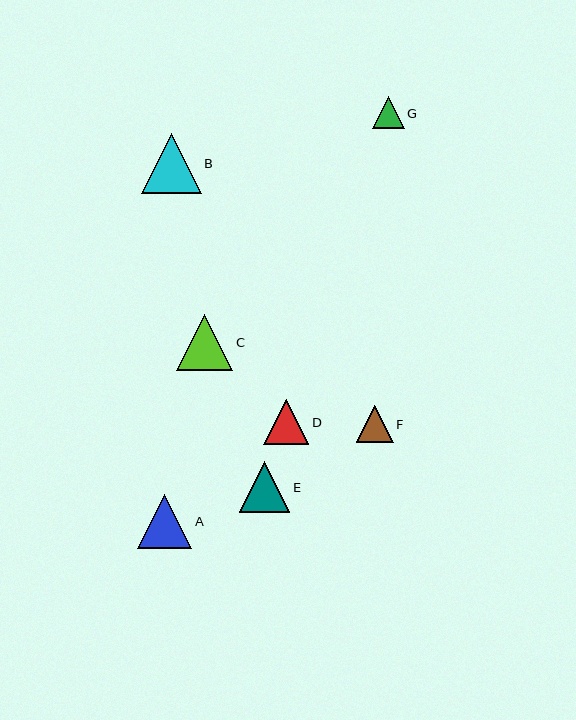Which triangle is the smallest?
Triangle G is the smallest with a size of approximately 32 pixels.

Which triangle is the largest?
Triangle B is the largest with a size of approximately 60 pixels.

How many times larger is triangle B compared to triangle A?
Triangle B is approximately 1.1 times the size of triangle A.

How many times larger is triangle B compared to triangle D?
Triangle B is approximately 1.3 times the size of triangle D.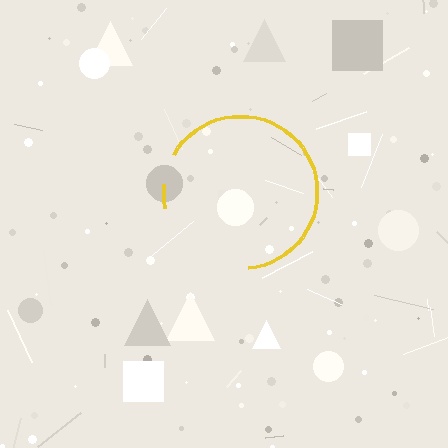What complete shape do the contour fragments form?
The contour fragments form a circle.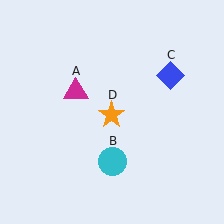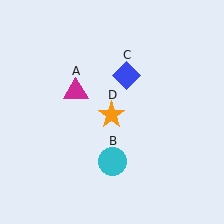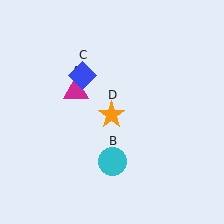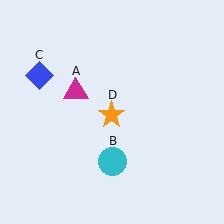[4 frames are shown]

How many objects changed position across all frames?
1 object changed position: blue diamond (object C).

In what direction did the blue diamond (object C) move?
The blue diamond (object C) moved left.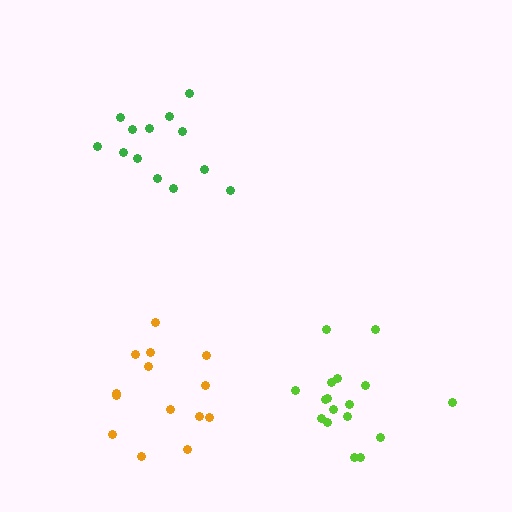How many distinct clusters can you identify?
There are 3 distinct clusters.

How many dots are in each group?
Group 1: 13 dots, Group 2: 17 dots, Group 3: 14 dots (44 total).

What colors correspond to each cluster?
The clusters are colored: green, lime, orange.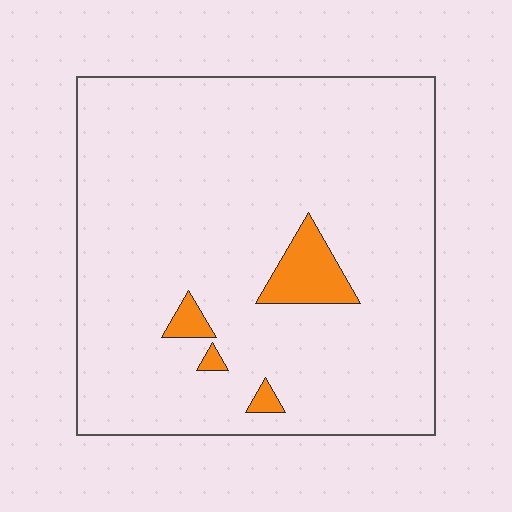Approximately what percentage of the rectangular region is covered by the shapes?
Approximately 5%.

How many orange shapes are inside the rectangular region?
4.